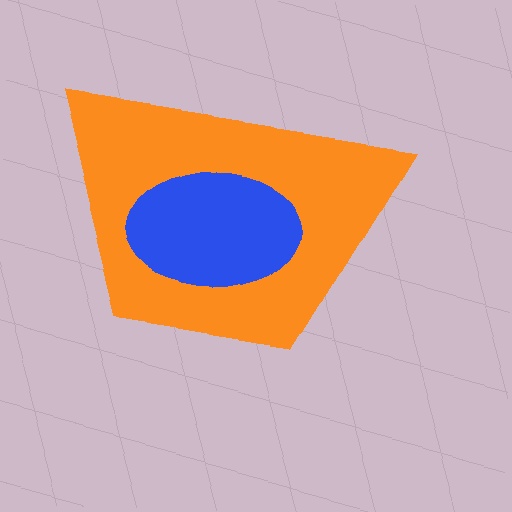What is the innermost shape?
The blue ellipse.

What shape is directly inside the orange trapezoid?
The blue ellipse.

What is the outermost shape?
The orange trapezoid.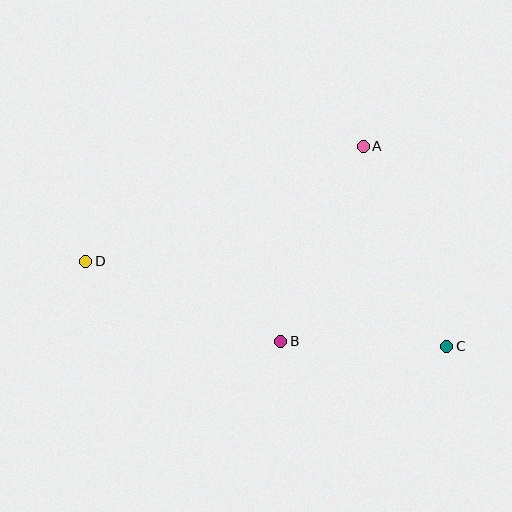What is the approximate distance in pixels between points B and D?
The distance between B and D is approximately 211 pixels.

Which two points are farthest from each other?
Points C and D are farthest from each other.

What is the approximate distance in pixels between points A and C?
The distance between A and C is approximately 217 pixels.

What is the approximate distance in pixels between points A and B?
The distance between A and B is approximately 212 pixels.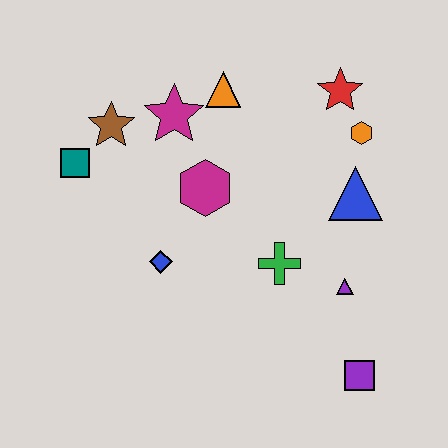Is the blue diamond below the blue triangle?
Yes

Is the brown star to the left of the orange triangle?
Yes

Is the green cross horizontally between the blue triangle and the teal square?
Yes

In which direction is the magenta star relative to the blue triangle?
The magenta star is to the left of the blue triangle.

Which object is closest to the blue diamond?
The magenta hexagon is closest to the blue diamond.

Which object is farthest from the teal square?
The purple square is farthest from the teal square.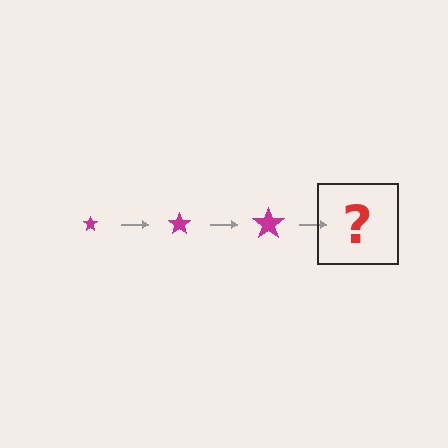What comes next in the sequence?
The next element should be a magenta star, larger than the previous one.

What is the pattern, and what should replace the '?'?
The pattern is that the star gets progressively larger each step. The '?' should be a magenta star, larger than the previous one.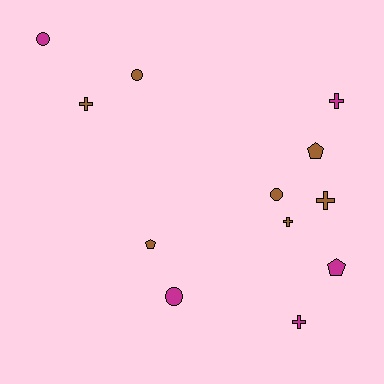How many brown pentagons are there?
There are 2 brown pentagons.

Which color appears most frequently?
Brown, with 7 objects.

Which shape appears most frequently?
Cross, with 5 objects.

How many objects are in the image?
There are 12 objects.